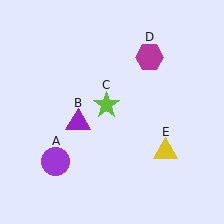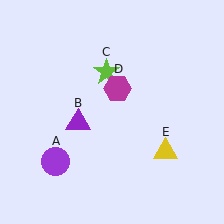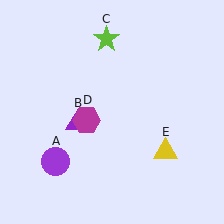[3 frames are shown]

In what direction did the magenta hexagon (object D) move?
The magenta hexagon (object D) moved down and to the left.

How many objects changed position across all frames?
2 objects changed position: lime star (object C), magenta hexagon (object D).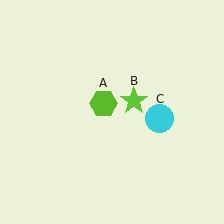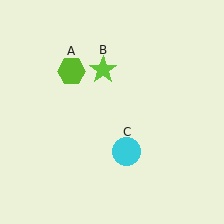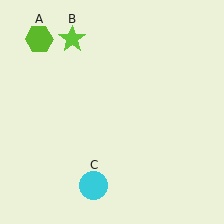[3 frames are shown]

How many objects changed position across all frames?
3 objects changed position: lime hexagon (object A), lime star (object B), cyan circle (object C).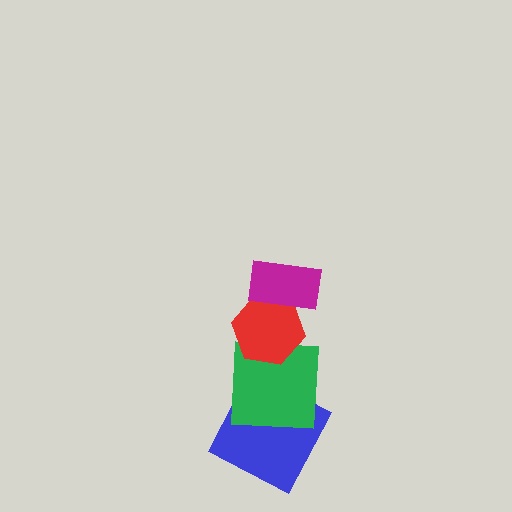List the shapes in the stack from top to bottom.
From top to bottom: the magenta rectangle, the red hexagon, the green square, the blue square.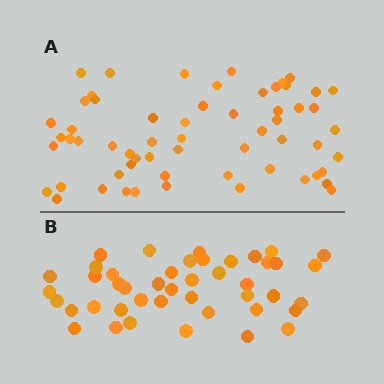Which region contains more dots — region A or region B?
Region A (the top region) has more dots.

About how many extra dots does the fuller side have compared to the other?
Region A has approximately 15 more dots than region B.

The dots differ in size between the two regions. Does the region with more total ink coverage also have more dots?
No. Region B has more total ink coverage because its dots are larger, but region A actually contains more individual dots. Total area can be misleading — the number of items is what matters here.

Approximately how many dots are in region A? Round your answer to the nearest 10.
About 60 dots.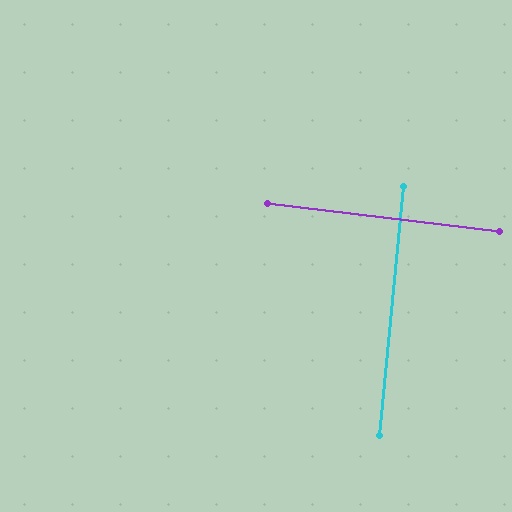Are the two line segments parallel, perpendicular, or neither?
Perpendicular — they meet at approximately 89°.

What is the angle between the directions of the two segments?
Approximately 89 degrees.